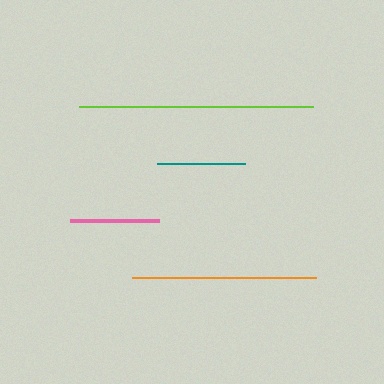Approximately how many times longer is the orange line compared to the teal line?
The orange line is approximately 2.1 times the length of the teal line.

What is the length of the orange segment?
The orange segment is approximately 184 pixels long.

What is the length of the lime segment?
The lime segment is approximately 234 pixels long.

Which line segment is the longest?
The lime line is the longest at approximately 234 pixels.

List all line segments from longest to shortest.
From longest to shortest: lime, orange, pink, teal.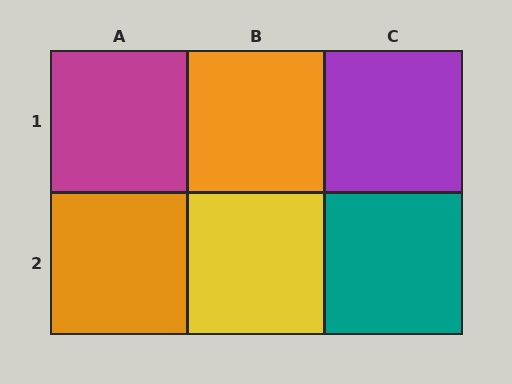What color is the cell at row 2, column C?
Teal.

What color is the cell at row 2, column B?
Yellow.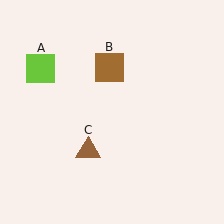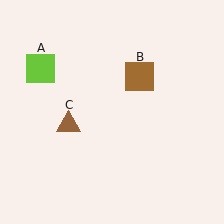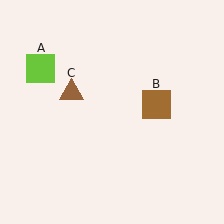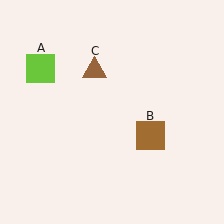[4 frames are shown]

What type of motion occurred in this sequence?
The brown square (object B), brown triangle (object C) rotated clockwise around the center of the scene.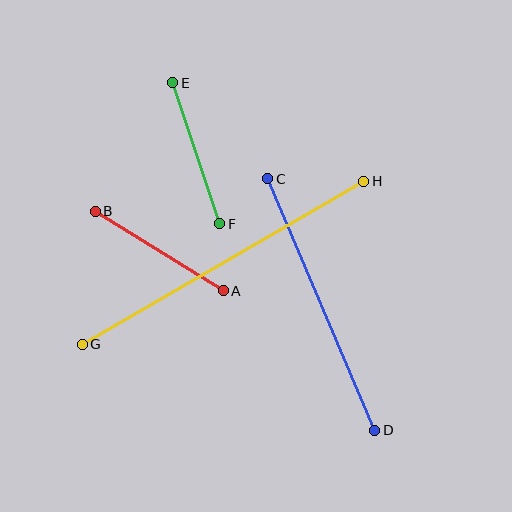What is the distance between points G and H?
The distance is approximately 325 pixels.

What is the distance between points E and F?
The distance is approximately 149 pixels.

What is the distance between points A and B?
The distance is approximately 151 pixels.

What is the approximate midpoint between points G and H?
The midpoint is at approximately (223, 263) pixels.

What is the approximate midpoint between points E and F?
The midpoint is at approximately (196, 153) pixels.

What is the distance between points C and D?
The distance is approximately 273 pixels.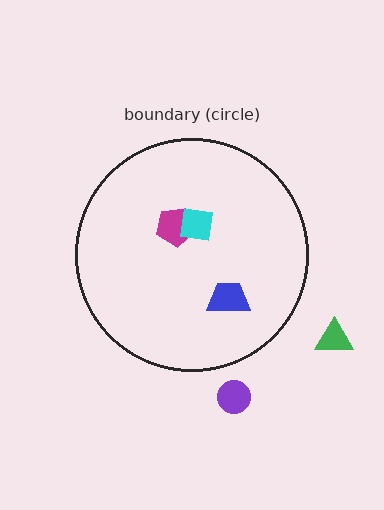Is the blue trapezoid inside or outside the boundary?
Inside.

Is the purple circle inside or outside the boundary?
Outside.